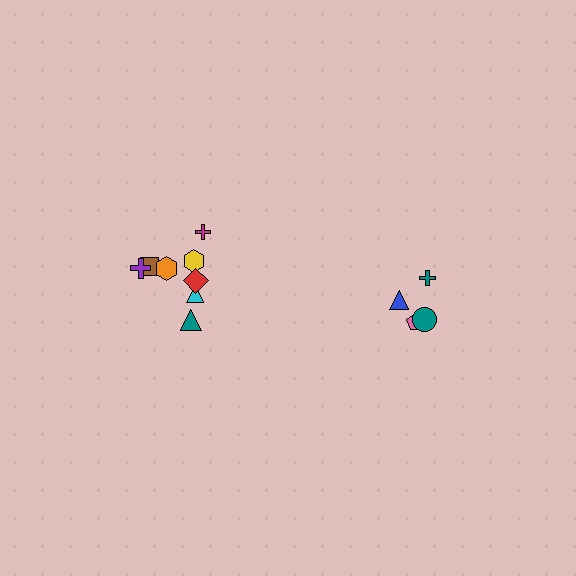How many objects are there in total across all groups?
There are 12 objects.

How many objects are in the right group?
There are 4 objects.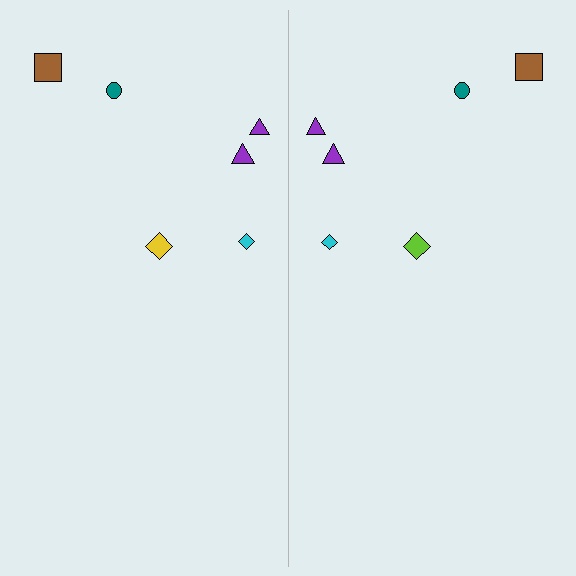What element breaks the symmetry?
The lime diamond on the right side breaks the symmetry — its mirror counterpart is yellow.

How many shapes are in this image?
There are 12 shapes in this image.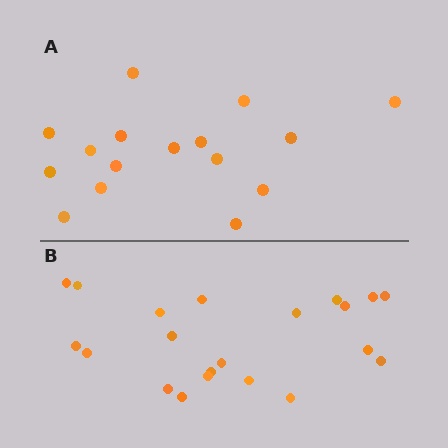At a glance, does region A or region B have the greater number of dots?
Region B (the bottom region) has more dots.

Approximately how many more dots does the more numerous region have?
Region B has about 5 more dots than region A.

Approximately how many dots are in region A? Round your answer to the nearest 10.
About 20 dots. (The exact count is 16, which rounds to 20.)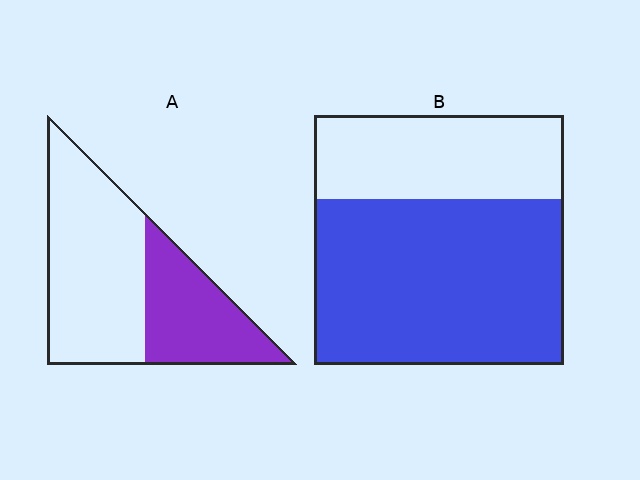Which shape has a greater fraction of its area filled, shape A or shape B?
Shape B.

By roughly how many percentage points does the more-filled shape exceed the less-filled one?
By roughly 30 percentage points (B over A).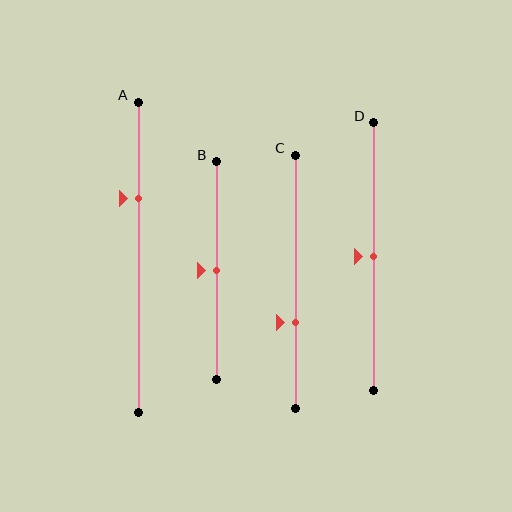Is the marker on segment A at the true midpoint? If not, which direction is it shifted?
No, the marker on segment A is shifted upward by about 19% of the segment length.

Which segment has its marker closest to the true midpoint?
Segment B has its marker closest to the true midpoint.